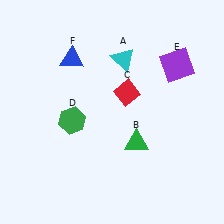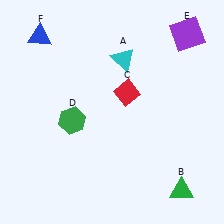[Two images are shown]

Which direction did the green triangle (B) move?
The green triangle (B) moved down.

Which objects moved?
The objects that moved are: the green triangle (B), the purple square (E), the blue triangle (F).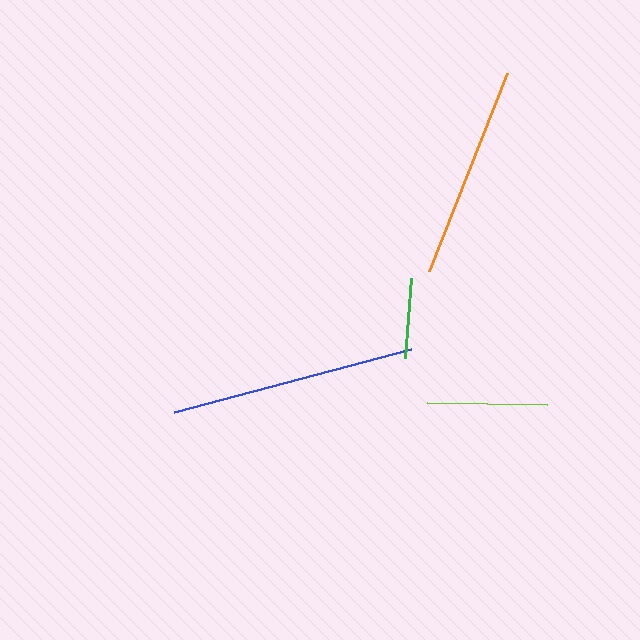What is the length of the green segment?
The green segment is approximately 80 pixels long.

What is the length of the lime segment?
The lime segment is approximately 120 pixels long.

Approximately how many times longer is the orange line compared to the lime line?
The orange line is approximately 1.8 times the length of the lime line.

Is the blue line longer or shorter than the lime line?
The blue line is longer than the lime line.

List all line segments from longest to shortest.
From longest to shortest: blue, orange, lime, green.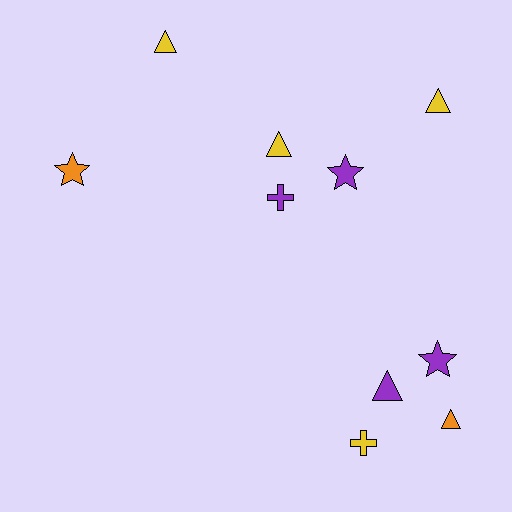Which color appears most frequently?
Purple, with 4 objects.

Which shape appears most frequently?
Triangle, with 5 objects.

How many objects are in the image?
There are 10 objects.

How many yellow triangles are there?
There are 3 yellow triangles.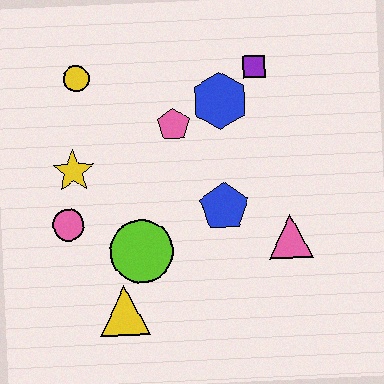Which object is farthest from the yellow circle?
The pink triangle is farthest from the yellow circle.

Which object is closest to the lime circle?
The yellow triangle is closest to the lime circle.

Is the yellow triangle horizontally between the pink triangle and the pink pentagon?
No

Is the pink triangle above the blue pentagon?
No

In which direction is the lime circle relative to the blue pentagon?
The lime circle is to the left of the blue pentagon.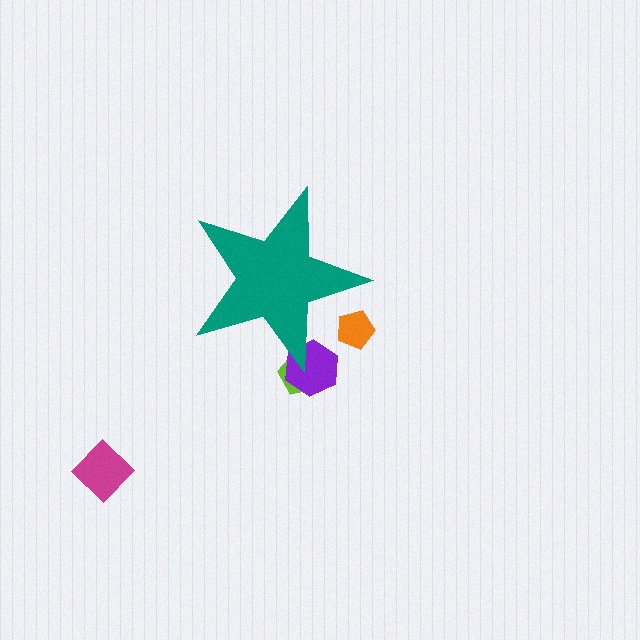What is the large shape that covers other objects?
A teal star.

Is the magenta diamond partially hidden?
No, the magenta diamond is fully visible.